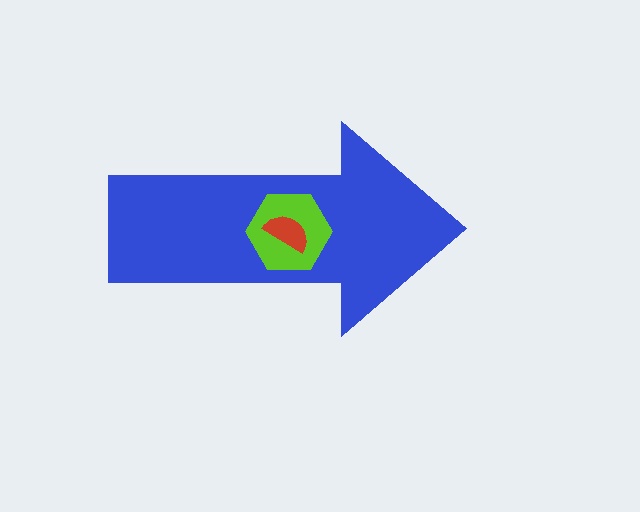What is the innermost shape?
The red semicircle.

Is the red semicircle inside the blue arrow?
Yes.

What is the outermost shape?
The blue arrow.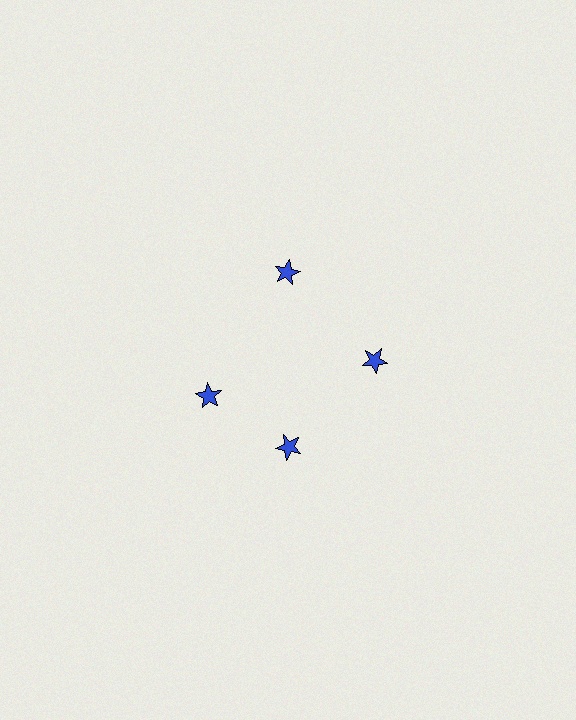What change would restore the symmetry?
The symmetry would be restored by rotating it back into even spacing with its neighbors so that all 4 stars sit at equal angles and equal distance from the center.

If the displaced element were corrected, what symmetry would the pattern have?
It would have 4-fold rotational symmetry — the pattern would map onto itself every 90 degrees.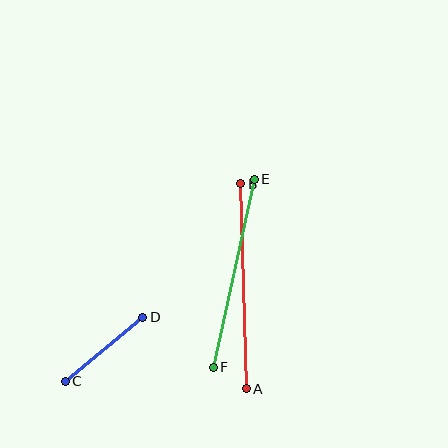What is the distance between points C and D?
The distance is approximately 101 pixels.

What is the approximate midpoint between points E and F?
The midpoint is at approximately (234, 273) pixels.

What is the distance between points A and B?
The distance is approximately 205 pixels.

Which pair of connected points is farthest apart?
Points A and B are farthest apart.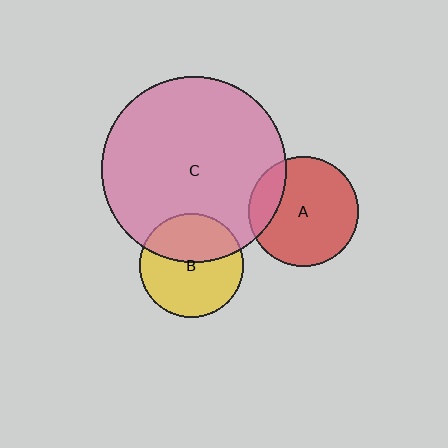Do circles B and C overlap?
Yes.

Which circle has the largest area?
Circle C (pink).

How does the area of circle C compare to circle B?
Approximately 3.2 times.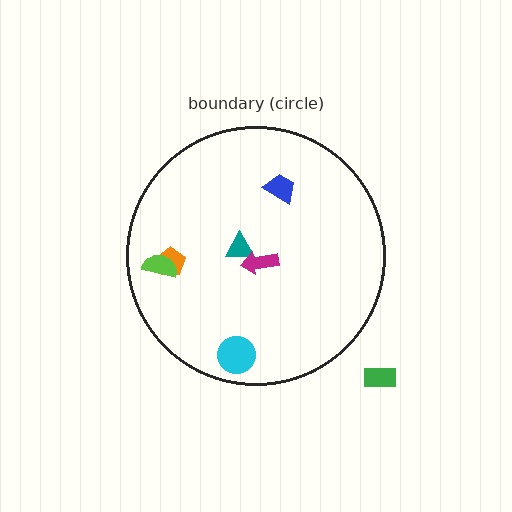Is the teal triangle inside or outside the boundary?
Inside.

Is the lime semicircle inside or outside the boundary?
Inside.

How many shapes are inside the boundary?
6 inside, 1 outside.